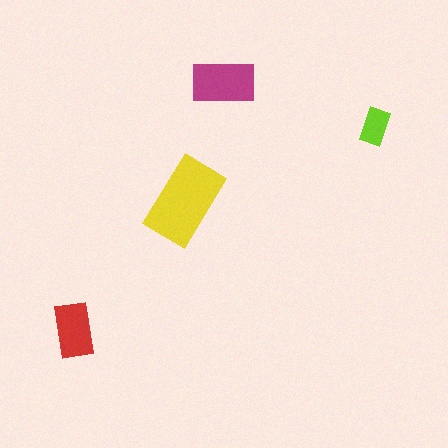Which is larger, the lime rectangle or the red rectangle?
The red one.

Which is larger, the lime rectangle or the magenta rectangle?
The magenta one.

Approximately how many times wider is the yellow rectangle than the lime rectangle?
About 2.5 times wider.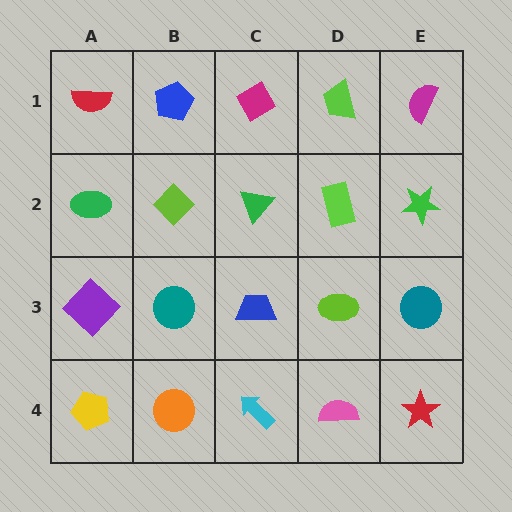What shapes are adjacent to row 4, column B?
A teal circle (row 3, column B), a yellow pentagon (row 4, column A), a cyan arrow (row 4, column C).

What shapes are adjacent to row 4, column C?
A blue trapezoid (row 3, column C), an orange circle (row 4, column B), a pink semicircle (row 4, column D).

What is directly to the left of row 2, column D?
A green triangle.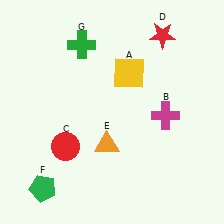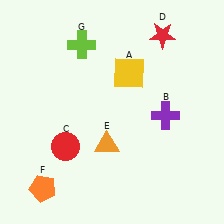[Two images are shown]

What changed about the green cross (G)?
In Image 1, G is green. In Image 2, it changed to lime.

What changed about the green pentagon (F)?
In Image 1, F is green. In Image 2, it changed to orange.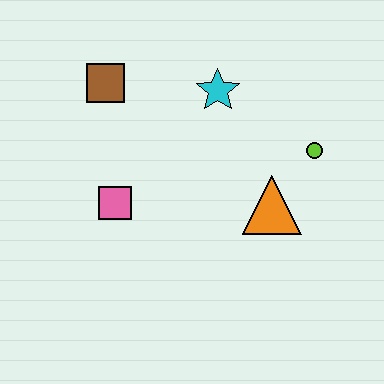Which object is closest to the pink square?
The brown square is closest to the pink square.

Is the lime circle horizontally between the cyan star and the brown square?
No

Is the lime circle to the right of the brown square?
Yes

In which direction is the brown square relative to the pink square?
The brown square is above the pink square.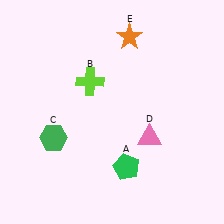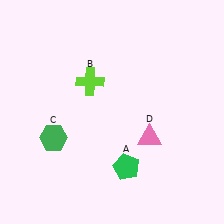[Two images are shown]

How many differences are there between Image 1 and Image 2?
There is 1 difference between the two images.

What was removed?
The orange star (E) was removed in Image 2.